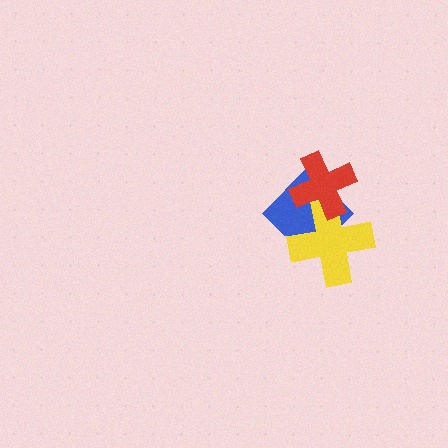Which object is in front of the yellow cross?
The red cross is in front of the yellow cross.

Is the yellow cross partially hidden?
Yes, it is partially covered by another shape.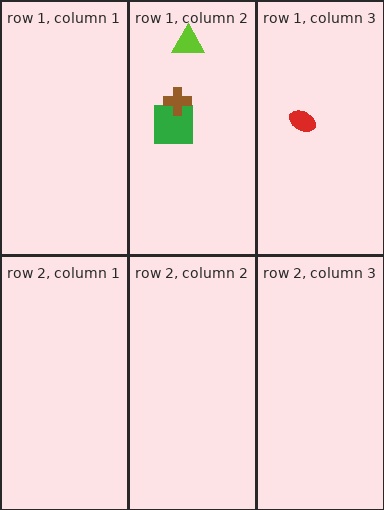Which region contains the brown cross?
The row 1, column 2 region.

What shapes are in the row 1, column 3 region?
The red ellipse.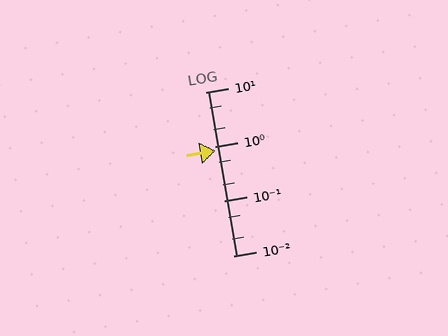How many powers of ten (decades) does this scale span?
The scale spans 3 decades, from 0.01 to 10.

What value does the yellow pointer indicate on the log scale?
The pointer indicates approximately 0.84.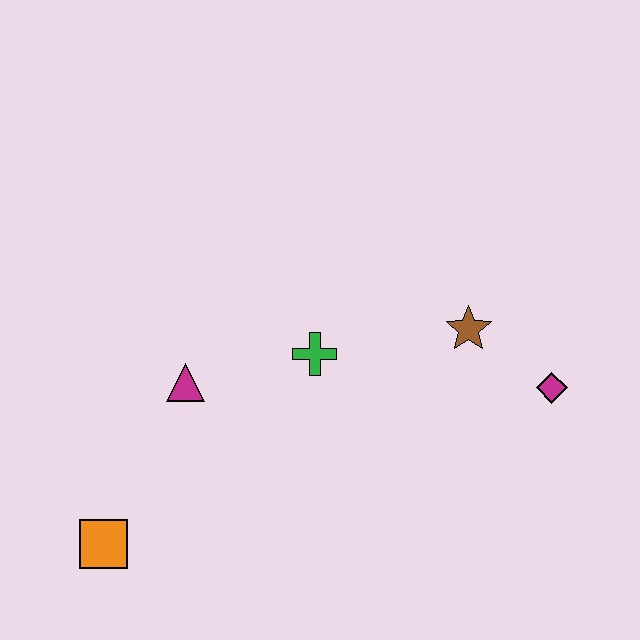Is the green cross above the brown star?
No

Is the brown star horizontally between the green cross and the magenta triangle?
No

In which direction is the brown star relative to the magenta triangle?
The brown star is to the right of the magenta triangle.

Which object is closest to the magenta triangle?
The green cross is closest to the magenta triangle.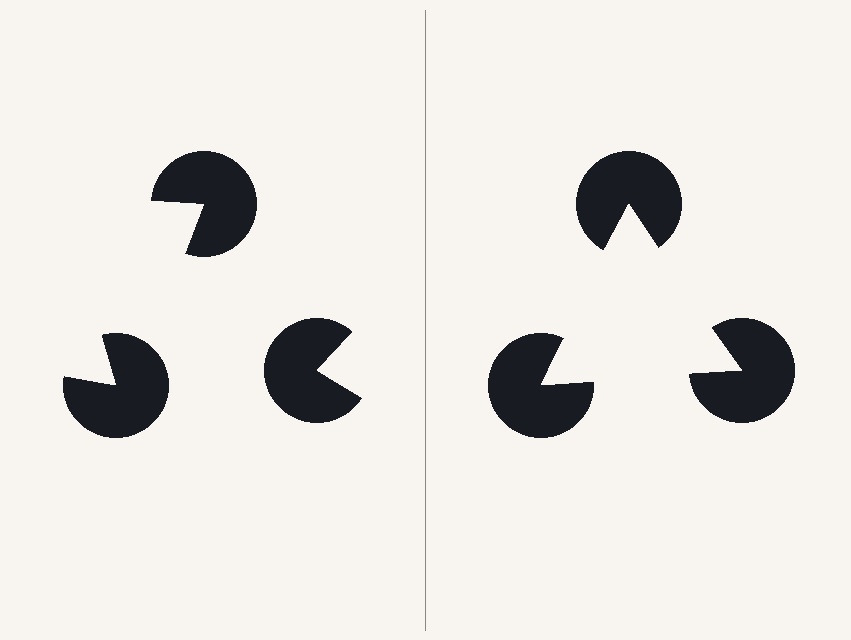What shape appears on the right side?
An illusory triangle.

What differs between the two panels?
The pac-man discs are positioned identically on both sides; only the wedge orientations differ. On the right they align to a triangle; on the left they are misaligned.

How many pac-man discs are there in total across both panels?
6 — 3 on each side.